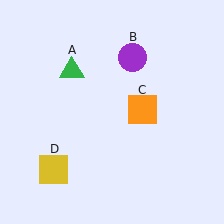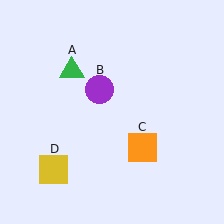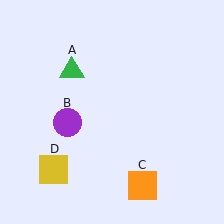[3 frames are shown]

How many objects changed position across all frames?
2 objects changed position: purple circle (object B), orange square (object C).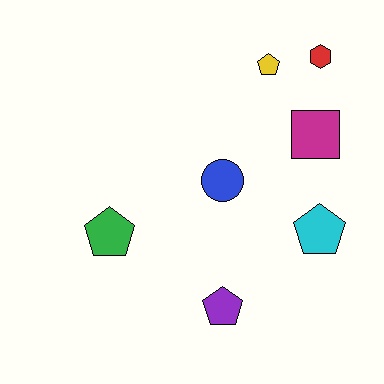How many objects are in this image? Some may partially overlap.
There are 7 objects.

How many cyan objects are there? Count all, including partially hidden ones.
There is 1 cyan object.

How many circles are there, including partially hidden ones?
There is 1 circle.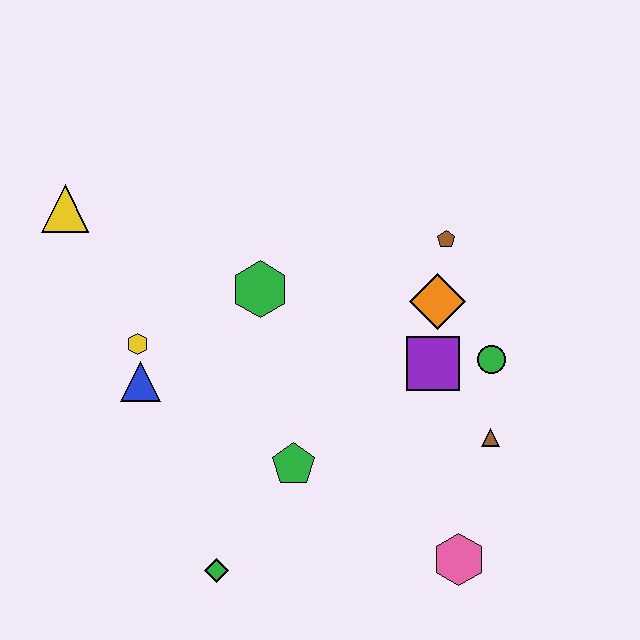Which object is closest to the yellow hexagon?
The blue triangle is closest to the yellow hexagon.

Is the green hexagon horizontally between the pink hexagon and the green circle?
No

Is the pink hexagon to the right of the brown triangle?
No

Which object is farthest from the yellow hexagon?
The pink hexagon is farthest from the yellow hexagon.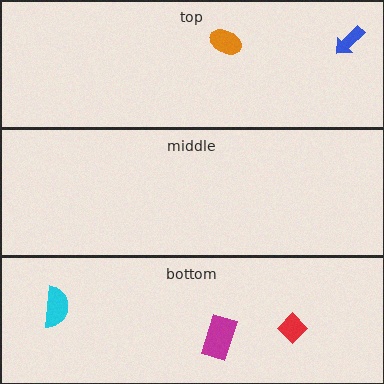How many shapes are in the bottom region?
3.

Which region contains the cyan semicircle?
The bottom region.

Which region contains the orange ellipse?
The top region.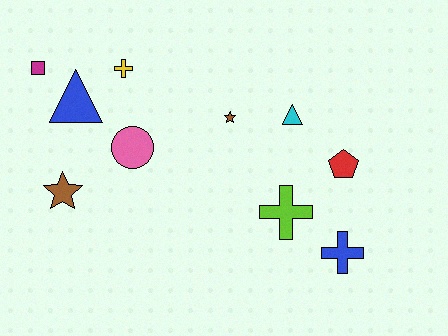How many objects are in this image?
There are 10 objects.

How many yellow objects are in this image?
There is 1 yellow object.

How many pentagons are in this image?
There is 1 pentagon.